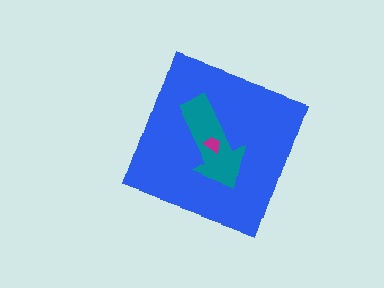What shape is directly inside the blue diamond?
The teal arrow.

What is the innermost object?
The magenta trapezoid.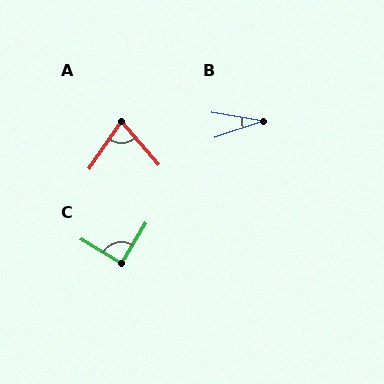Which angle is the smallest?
B, at approximately 28 degrees.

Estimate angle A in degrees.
Approximately 75 degrees.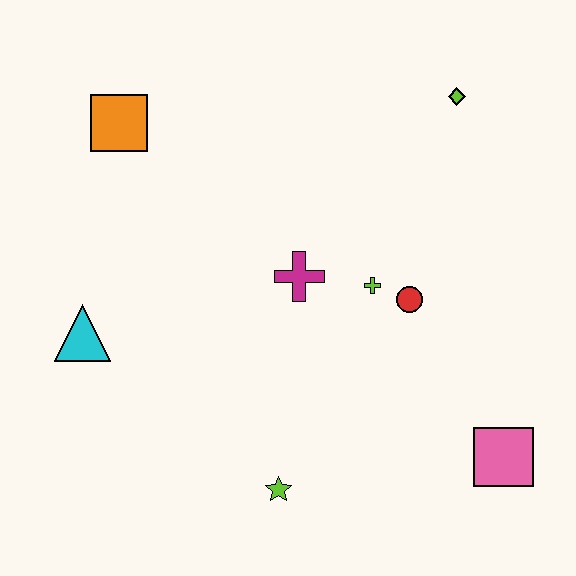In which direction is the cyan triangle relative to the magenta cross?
The cyan triangle is to the left of the magenta cross.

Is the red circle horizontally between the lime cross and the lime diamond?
Yes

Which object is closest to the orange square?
The cyan triangle is closest to the orange square.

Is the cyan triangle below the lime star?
No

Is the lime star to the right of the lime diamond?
No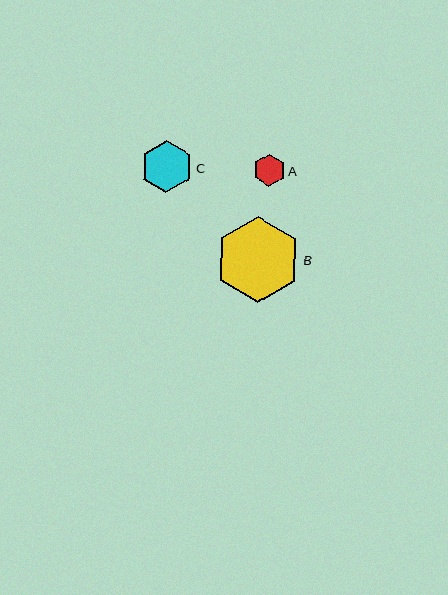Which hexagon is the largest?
Hexagon B is the largest with a size of approximately 86 pixels.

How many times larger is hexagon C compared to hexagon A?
Hexagon C is approximately 1.6 times the size of hexagon A.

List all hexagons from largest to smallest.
From largest to smallest: B, C, A.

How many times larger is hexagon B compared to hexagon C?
Hexagon B is approximately 1.7 times the size of hexagon C.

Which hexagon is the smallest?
Hexagon A is the smallest with a size of approximately 32 pixels.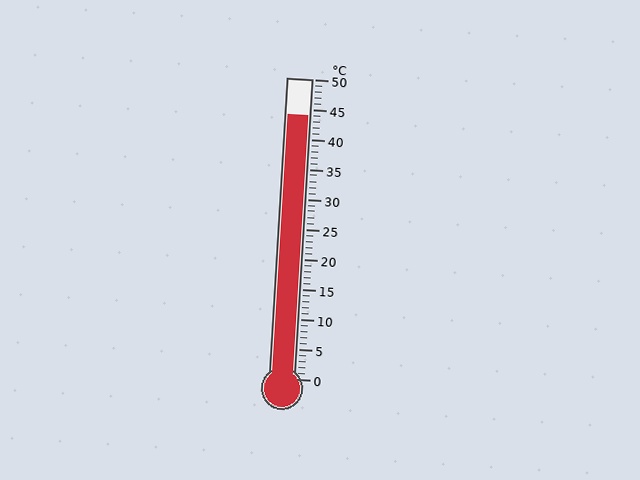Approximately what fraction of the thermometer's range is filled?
The thermometer is filled to approximately 90% of its range.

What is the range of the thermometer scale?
The thermometer scale ranges from 0°C to 50°C.